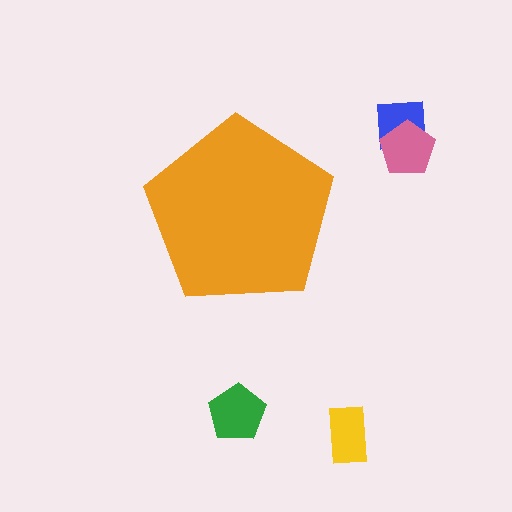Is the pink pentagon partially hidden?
No, the pink pentagon is fully visible.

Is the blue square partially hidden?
No, the blue square is fully visible.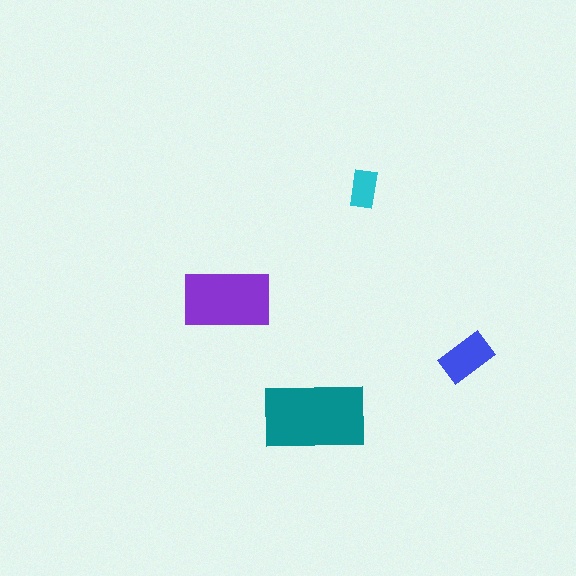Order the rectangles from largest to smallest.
the teal one, the purple one, the blue one, the cyan one.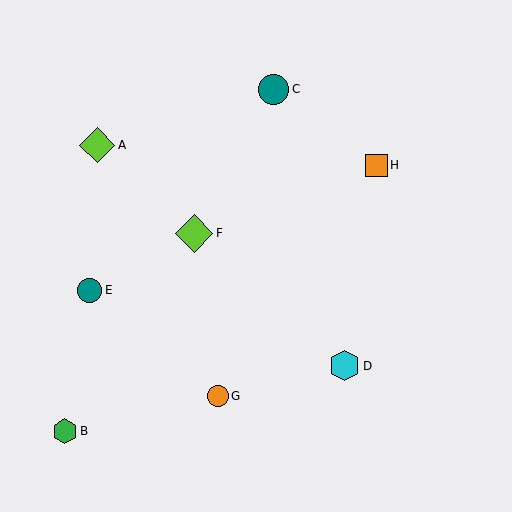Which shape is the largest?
The lime diamond (labeled F) is the largest.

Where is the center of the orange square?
The center of the orange square is at (377, 165).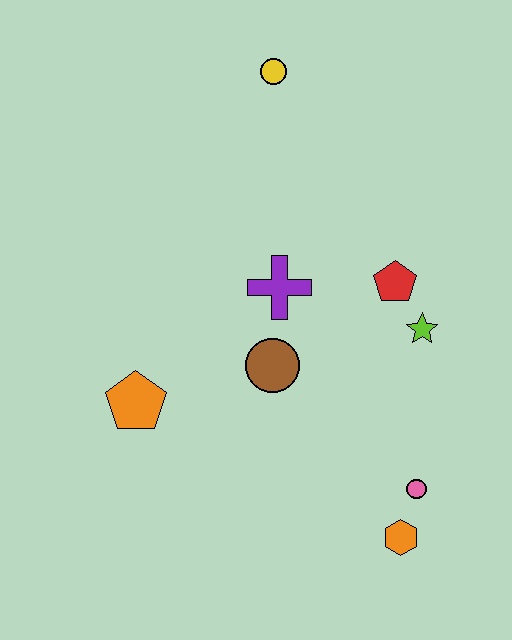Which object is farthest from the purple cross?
The orange hexagon is farthest from the purple cross.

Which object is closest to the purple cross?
The brown circle is closest to the purple cross.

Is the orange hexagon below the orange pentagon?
Yes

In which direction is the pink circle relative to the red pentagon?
The pink circle is below the red pentagon.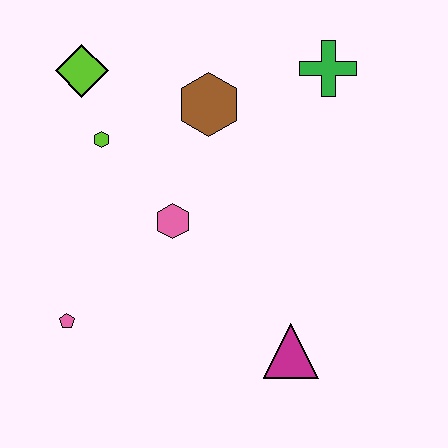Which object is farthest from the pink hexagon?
The green cross is farthest from the pink hexagon.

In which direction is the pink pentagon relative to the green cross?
The pink pentagon is to the left of the green cross.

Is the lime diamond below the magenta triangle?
No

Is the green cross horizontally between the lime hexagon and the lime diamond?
No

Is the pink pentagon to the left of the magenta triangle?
Yes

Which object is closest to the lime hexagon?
The lime diamond is closest to the lime hexagon.